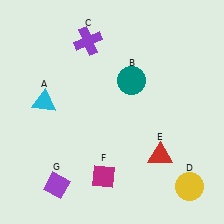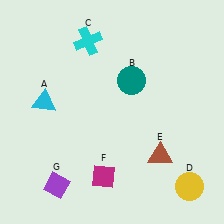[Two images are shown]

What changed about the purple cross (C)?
In Image 1, C is purple. In Image 2, it changed to cyan.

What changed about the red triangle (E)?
In Image 1, E is red. In Image 2, it changed to brown.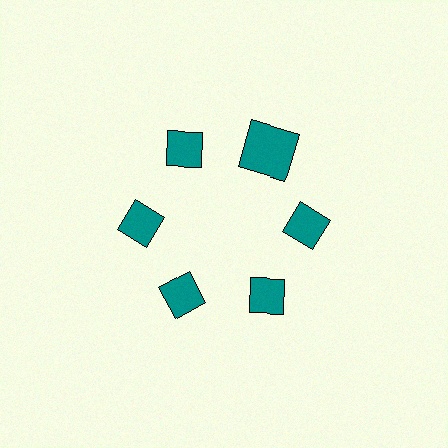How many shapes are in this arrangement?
There are 6 shapes arranged in a ring pattern.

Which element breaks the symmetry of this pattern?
The teal square at roughly the 1 o'clock position breaks the symmetry. All other shapes are teal diamonds.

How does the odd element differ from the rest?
It has a different shape: square instead of diamond.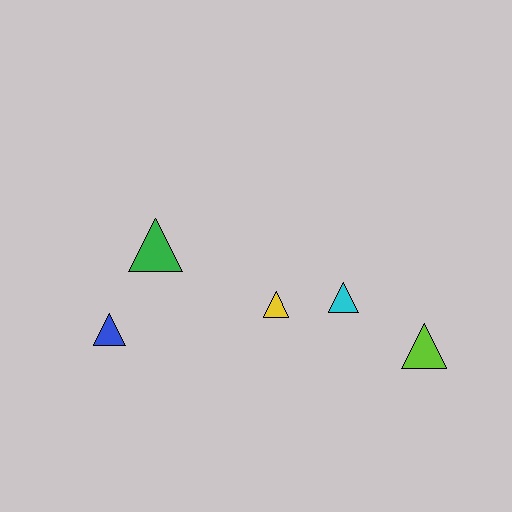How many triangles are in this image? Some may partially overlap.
There are 5 triangles.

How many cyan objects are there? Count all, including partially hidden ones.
There is 1 cyan object.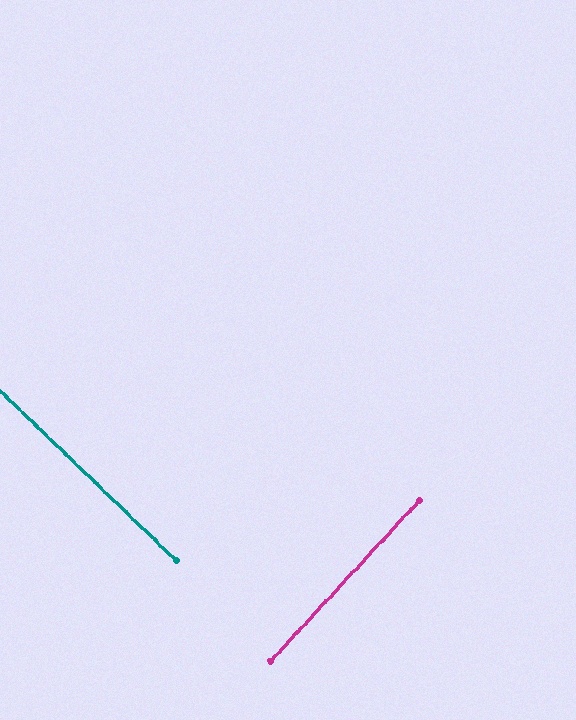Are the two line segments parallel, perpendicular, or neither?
Perpendicular — they meet at approximately 89°.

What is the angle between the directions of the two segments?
Approximately 89 degrees.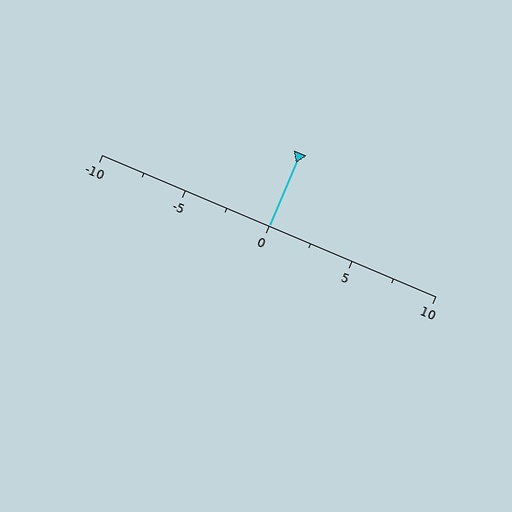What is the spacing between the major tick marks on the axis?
The major ticks are spaced 5 apart.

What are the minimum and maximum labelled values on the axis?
The axis runs from -10 to 10.